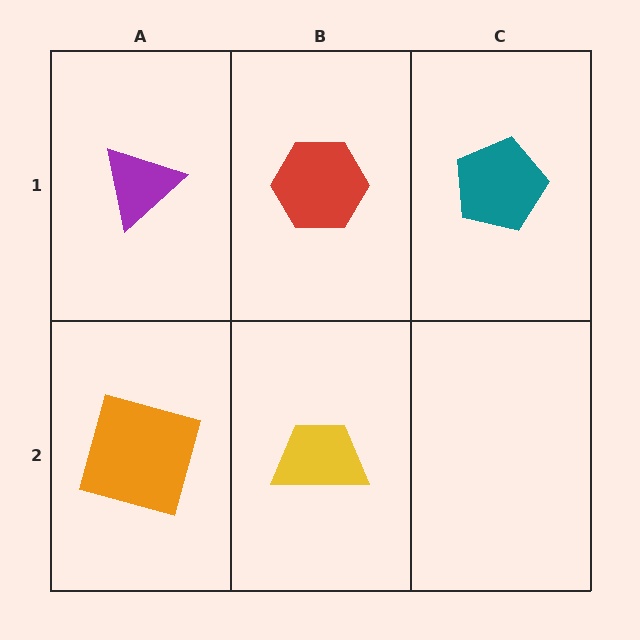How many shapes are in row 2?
2 shapes.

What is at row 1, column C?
A teal pentagon.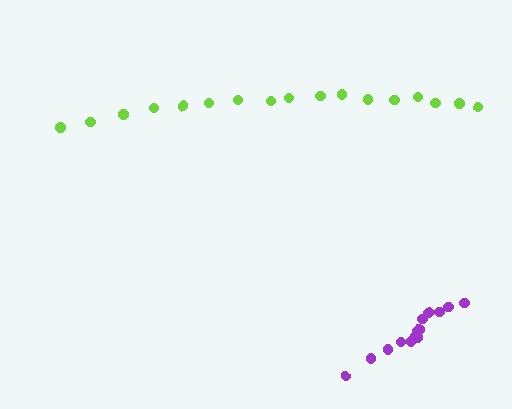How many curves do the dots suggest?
There are 2 distinct paths.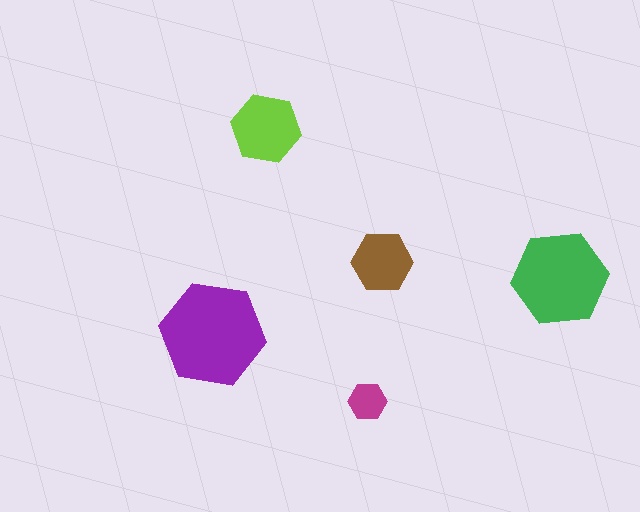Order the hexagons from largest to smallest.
the purple one, the green one, the lime one, the brown one, the magenta one.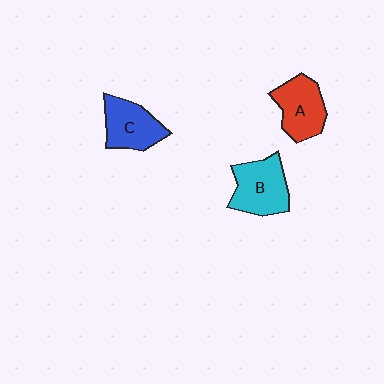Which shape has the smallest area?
Shape C (blue).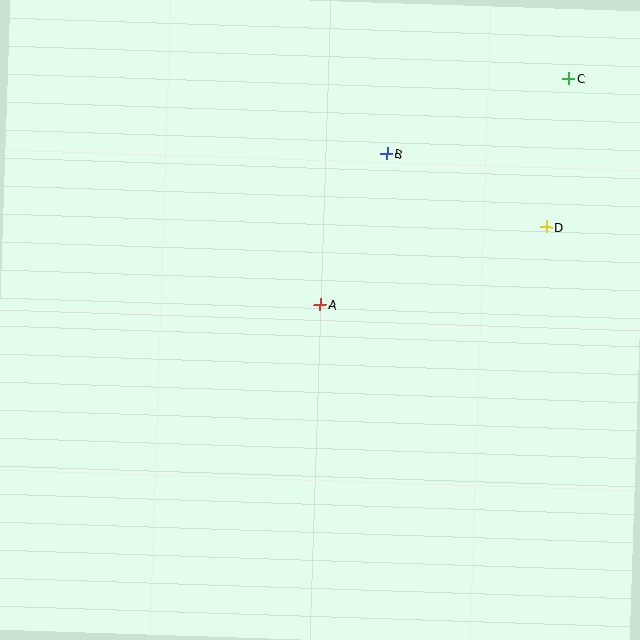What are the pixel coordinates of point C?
Point C is at (569, 79).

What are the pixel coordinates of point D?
Point D is at (546, 227).